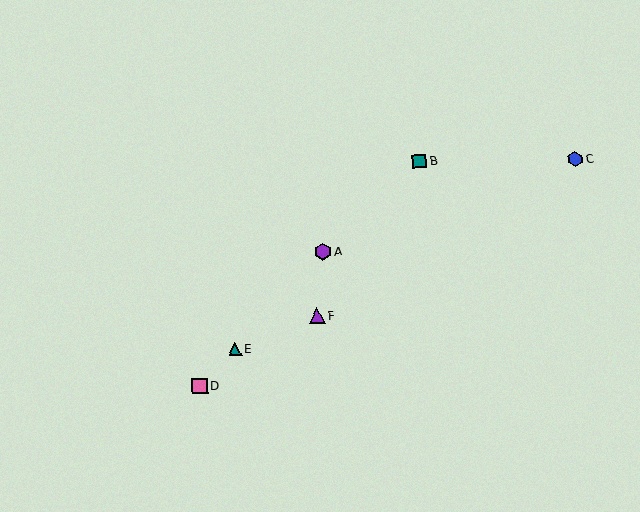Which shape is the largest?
The purple hexagon (labeled A) is the largest.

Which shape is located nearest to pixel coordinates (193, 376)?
The pink square (labeled D) at (200, 386) is nearest to that location.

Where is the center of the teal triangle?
The center of the teal triangle is at (235, 349).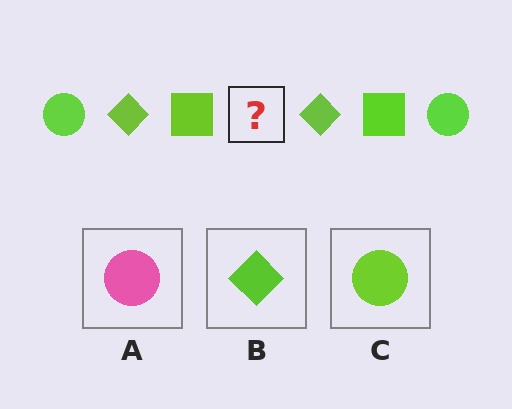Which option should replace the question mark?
Option C.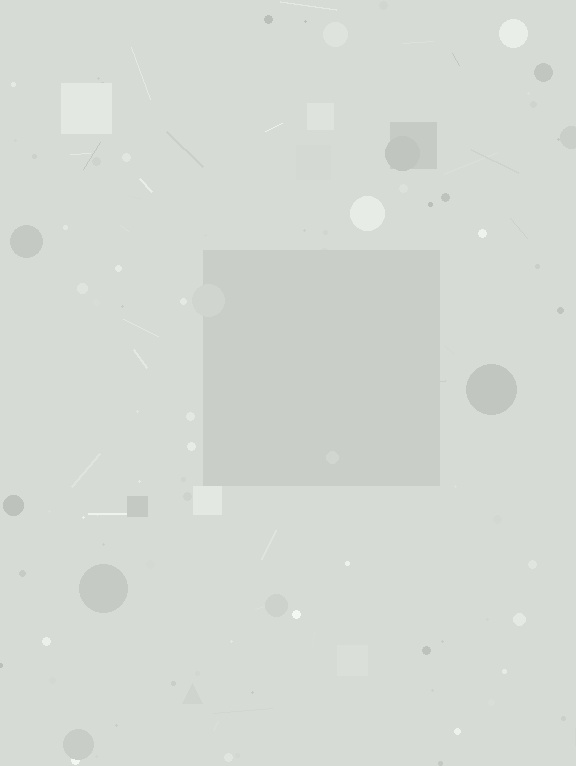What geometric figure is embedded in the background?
A square is embedded in the background.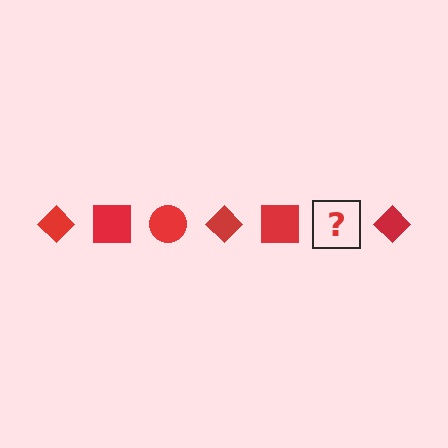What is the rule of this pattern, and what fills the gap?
The rule is that the pattern cycles through diamond, square, circle shapes in red. The gap should be filled with a red circle.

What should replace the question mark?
The question mark should be replaced with a red circle.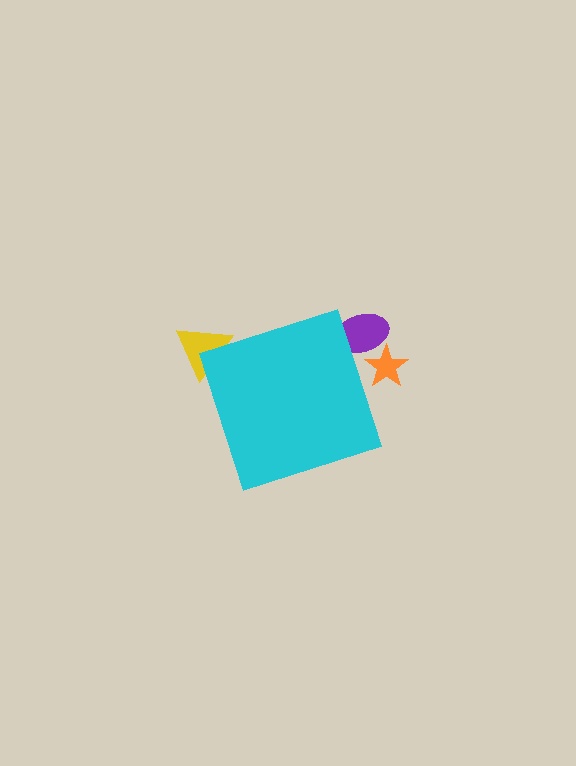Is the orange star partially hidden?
Yes, the orange star is partially hidden behind the cyan diamond.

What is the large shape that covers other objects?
A cyan diamond.